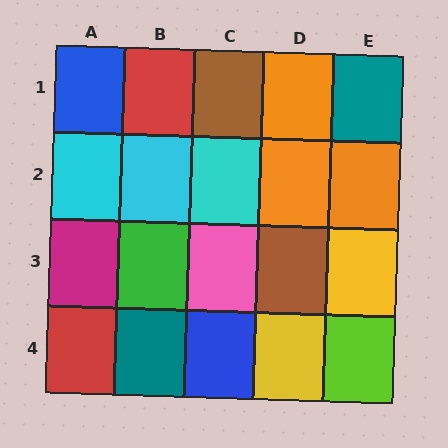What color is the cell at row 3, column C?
Pink.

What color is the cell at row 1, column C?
Brown.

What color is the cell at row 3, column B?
Green.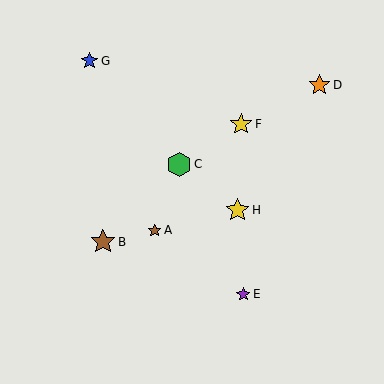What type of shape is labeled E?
Shape E is a purple star.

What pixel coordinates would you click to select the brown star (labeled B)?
Click at (103, 242) to select the brown star B.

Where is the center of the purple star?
The center of the purple star is at (243, 294).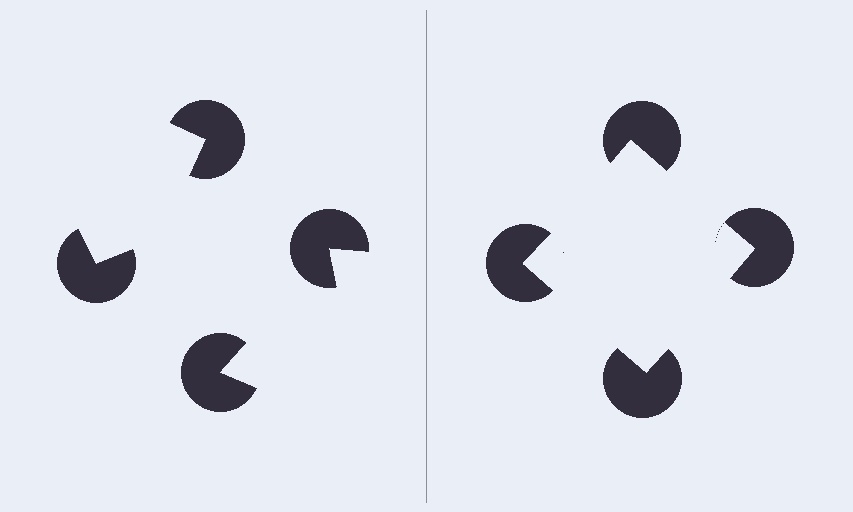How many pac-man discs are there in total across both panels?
8 — 4 on each side.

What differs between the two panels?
The pac-man discs are positioned identically on both sides; only the wedge orientations differ. On the right they align to a square; on the left they are misaligned.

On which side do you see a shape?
An illusory square appears on the right side. On the left side the wedge cuts are rotated, so no coherent shape forms.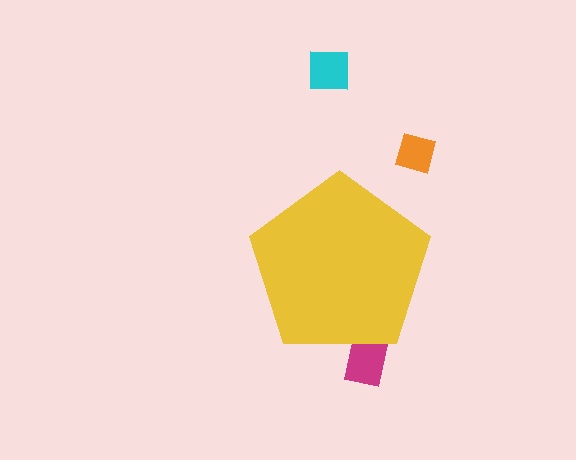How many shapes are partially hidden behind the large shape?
1 shape is partially hidden.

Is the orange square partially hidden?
No, the orange square is fully visible.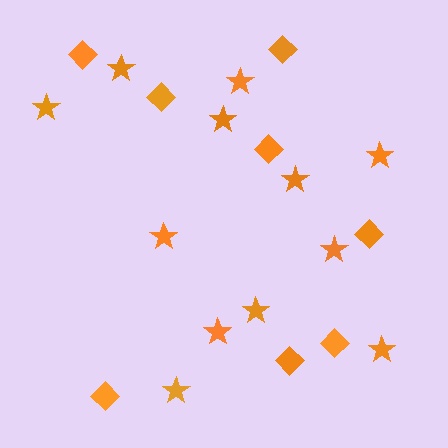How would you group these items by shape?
There are 2 groups: one group of stars (12) and one group of diamonds (8).